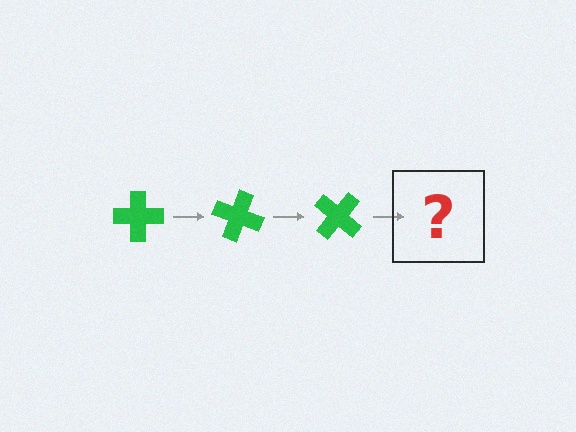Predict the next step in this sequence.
The next step is a green cross rotated 60 degrees.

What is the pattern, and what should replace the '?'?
The pattern is that the cross rotates 20 degrees each step. The '?' should be a green cross rotated 60 degrees.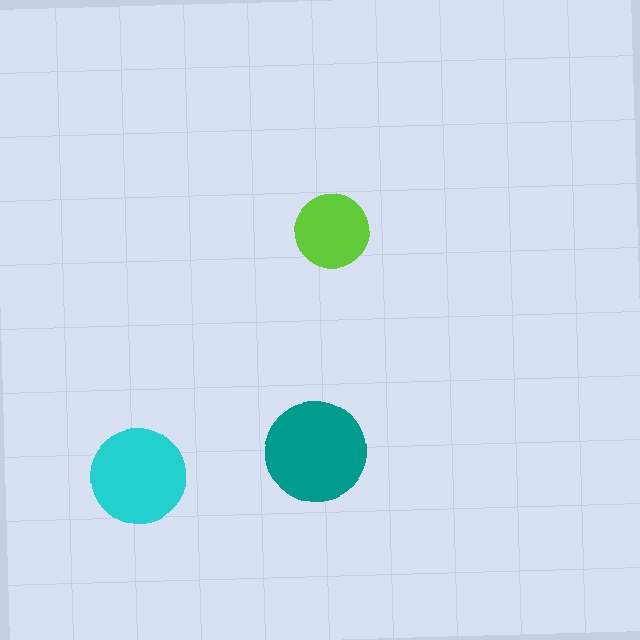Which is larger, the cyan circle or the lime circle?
The cyan one.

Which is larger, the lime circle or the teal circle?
The teal one.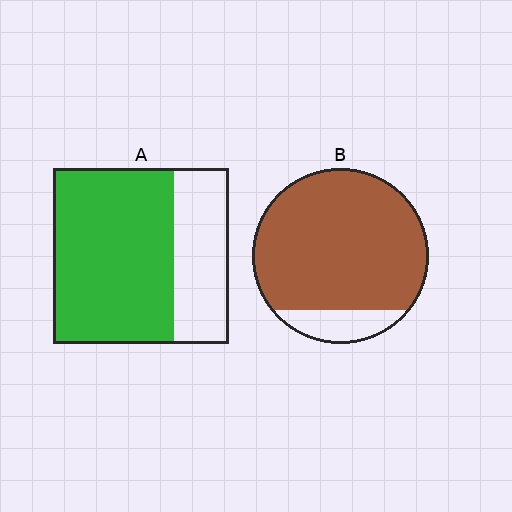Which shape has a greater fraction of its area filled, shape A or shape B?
Shape B.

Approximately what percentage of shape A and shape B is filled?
A is approximately 70% and B is approximately 85%.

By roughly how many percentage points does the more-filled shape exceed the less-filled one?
By roughly 20 percentage points (B over A).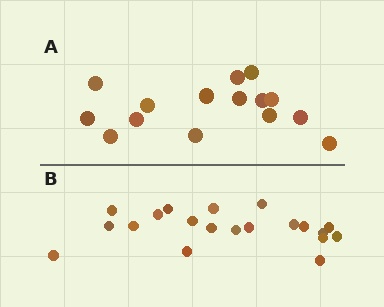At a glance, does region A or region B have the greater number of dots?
Region B (the bottom region) has more dots.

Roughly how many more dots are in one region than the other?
Region B has about 5 more dots than region A.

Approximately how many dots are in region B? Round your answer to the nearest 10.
About 20 dots.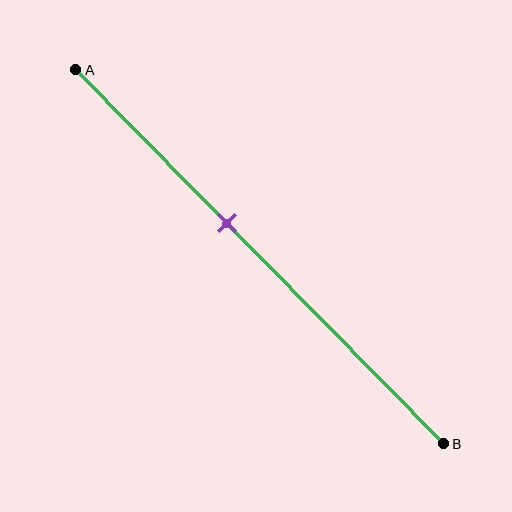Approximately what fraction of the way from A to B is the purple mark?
The purple mark is approximately 40% of the way from A to B.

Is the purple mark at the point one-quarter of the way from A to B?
No, the mark is at about 40% from A, not at the 25% one-quarter point.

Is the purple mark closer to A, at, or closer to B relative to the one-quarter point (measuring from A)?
The purple mark is closer to point B than the one-quarter point of segment AB.